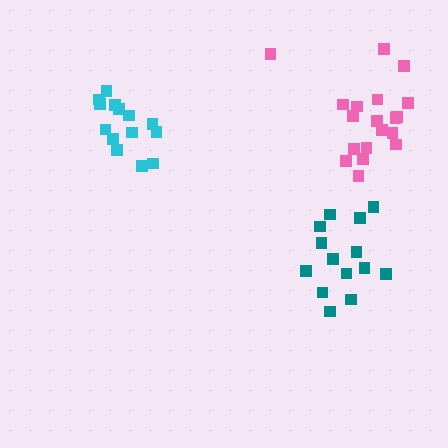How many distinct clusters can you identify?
There are 3 distinct clusters.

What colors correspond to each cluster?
The clusters are colored: pink, teal, cyan.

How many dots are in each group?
Group 1: 19 dots, Group 2: 14 dots, Group 3: 14 dots (47 total).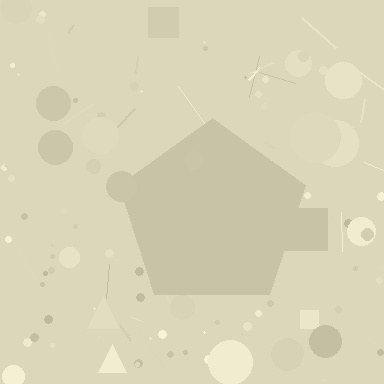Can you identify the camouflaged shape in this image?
The camouflaged shape is a pentagon.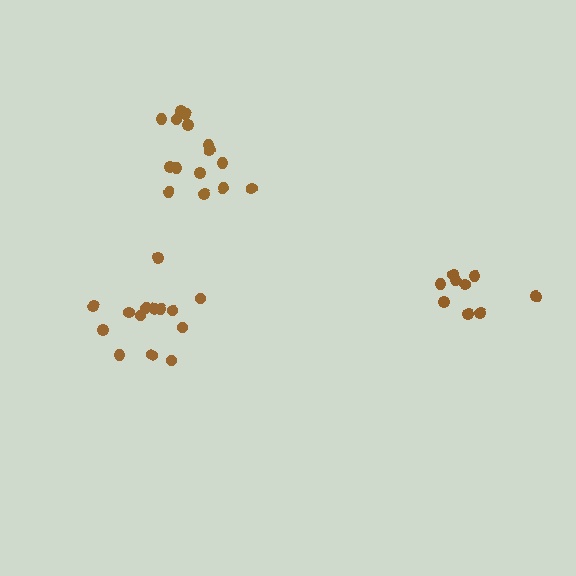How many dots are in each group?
Group 1: 14 dots, Group 2: 9 dots, Group 3: 15 dots (38 total).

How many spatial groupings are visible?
There are 3 spatial groupings.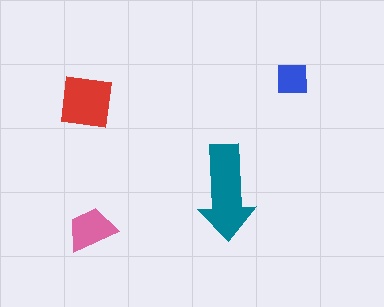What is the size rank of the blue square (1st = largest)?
4th.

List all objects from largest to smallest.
The teal arrow, the red square, the pink trapezoid, the blue square.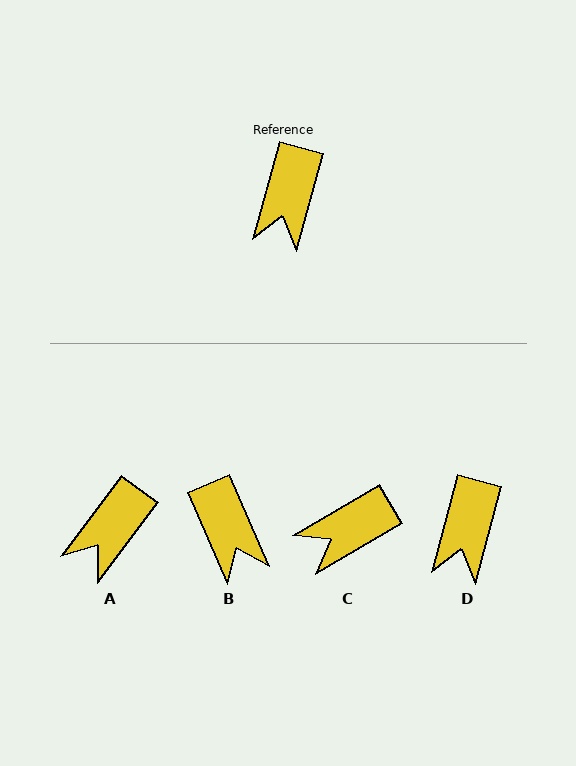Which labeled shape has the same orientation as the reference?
D.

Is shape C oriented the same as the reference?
No, it is off by about 44 degrees.